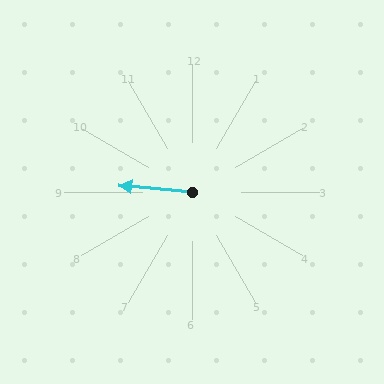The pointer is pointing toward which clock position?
Roughly 9 o'clock.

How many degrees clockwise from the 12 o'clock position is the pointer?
Approximately 275 degrees.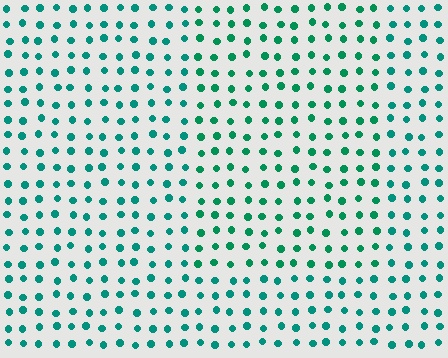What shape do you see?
I see a rectangle.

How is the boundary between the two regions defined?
The boundary is defined purely by a slight shift in hue (about 18 degrees). Spacing, size, and orientation are identical on both sides.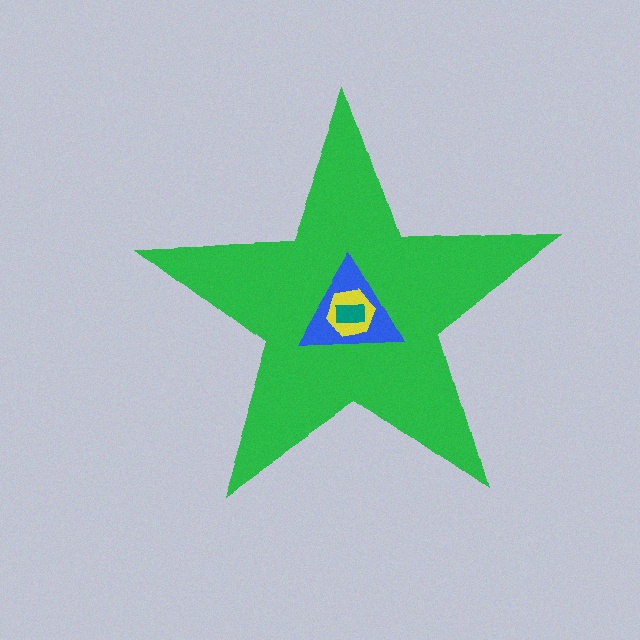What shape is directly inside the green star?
The blue triangle.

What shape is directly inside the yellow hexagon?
The teal rectangle.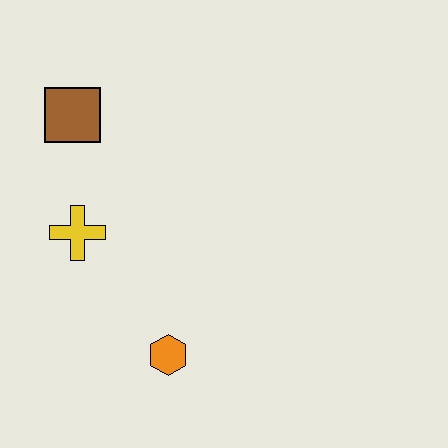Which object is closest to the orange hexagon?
The yellow cross is closest to the orange hexagon.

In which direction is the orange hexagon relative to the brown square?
The orange hexagon is below the brown square.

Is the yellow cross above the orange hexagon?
Yes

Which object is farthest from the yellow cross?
The orange hexagon is farthest from the yellow cross.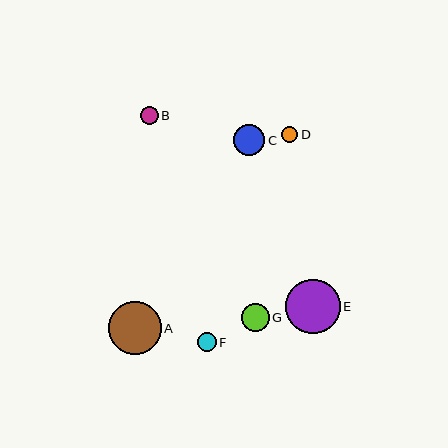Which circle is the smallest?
Circle D is the smallest with a size of approximately 16 pixels.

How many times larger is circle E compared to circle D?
Circle E is approximately 3.4 times the size of circle D.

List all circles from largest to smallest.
From largest to smallest: E, A, C, G, F, B, D.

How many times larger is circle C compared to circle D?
Circle C is approximately 1.9 times the size of circle D.